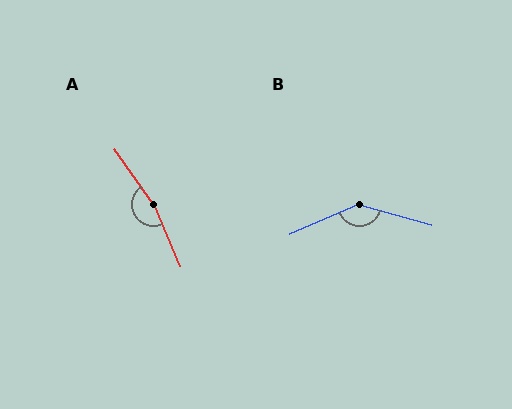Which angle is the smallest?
B, at approximately 141 degrees.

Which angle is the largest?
A, at approximately 168 degrees.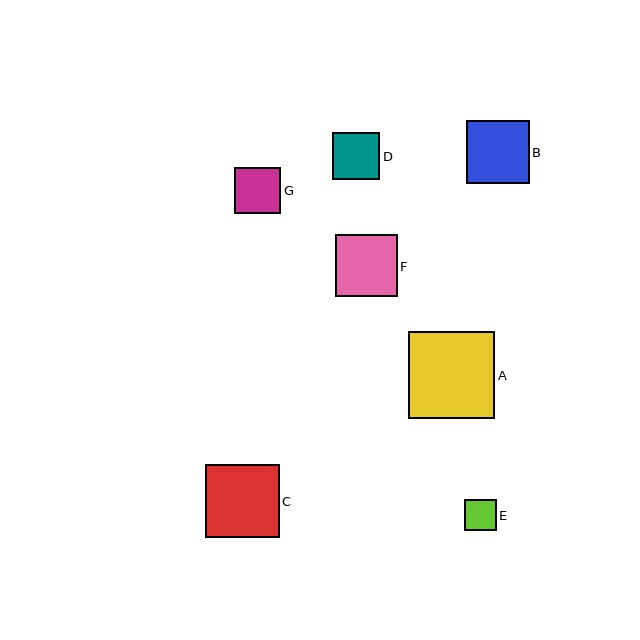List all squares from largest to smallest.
From largest to smallest: A, C, B, F, D, G, E.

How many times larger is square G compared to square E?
Square G is approximately 1.5 times the size of square E.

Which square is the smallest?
Square E is the smallest with a size of approximately 31 pixels.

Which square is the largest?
Square A is the largest with a size of approximately 87 pixels.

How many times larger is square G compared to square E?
Square G is approximately 1.5 times the size of square E.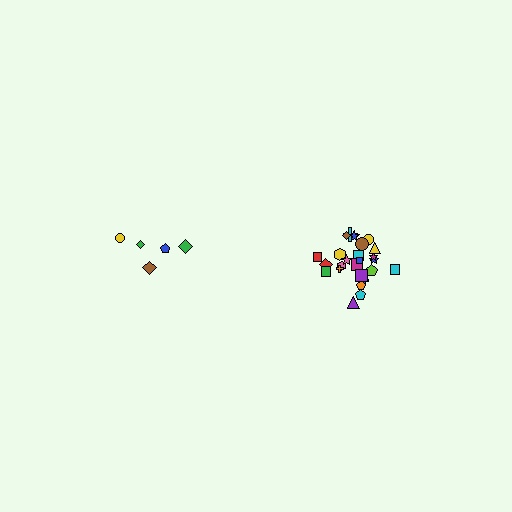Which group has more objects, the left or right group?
The right group.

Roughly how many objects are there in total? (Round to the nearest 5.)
Roughly 30 objects in total.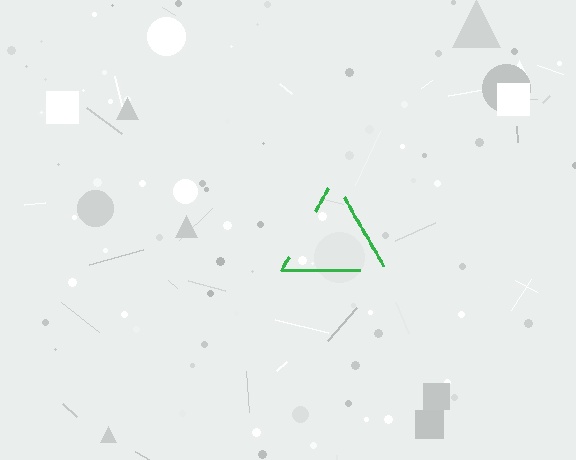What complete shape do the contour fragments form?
The contour fragments form a triangle.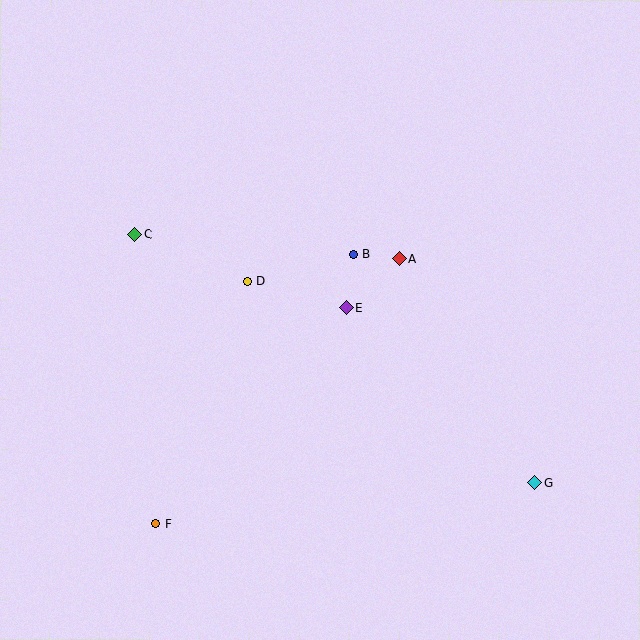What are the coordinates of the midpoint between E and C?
The midpoint between E and C is at (241, 271).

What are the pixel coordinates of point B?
Point B is at (353, 254).